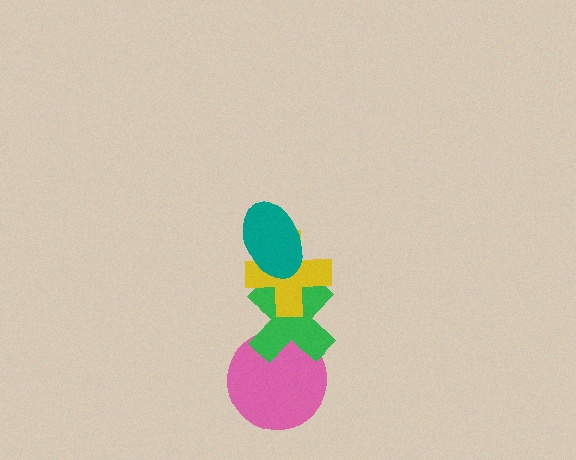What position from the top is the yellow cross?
The yellow cross is 2nd from the top.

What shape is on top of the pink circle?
The green cross is on top of the pink circle.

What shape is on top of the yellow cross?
The teal ellipse is on top of the yellow cross.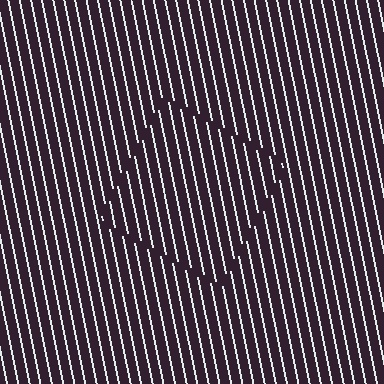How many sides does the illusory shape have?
4 sides — the line-ends trace a square.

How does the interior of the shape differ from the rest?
The interior of the shape contains the same grating, shifted by half a period — the contour is defined by the phase discontinuity where line-ends from the inner and outer gratings abut.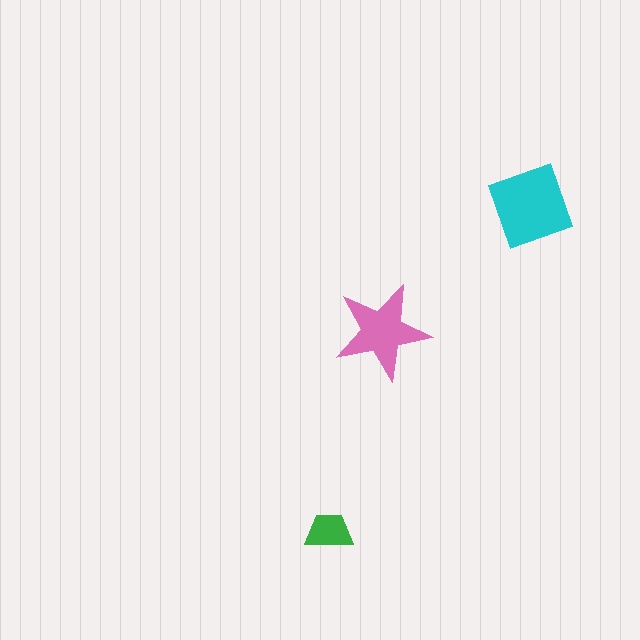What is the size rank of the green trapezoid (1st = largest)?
3rd.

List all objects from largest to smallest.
The cyan square, the pink star, the green trapezoid.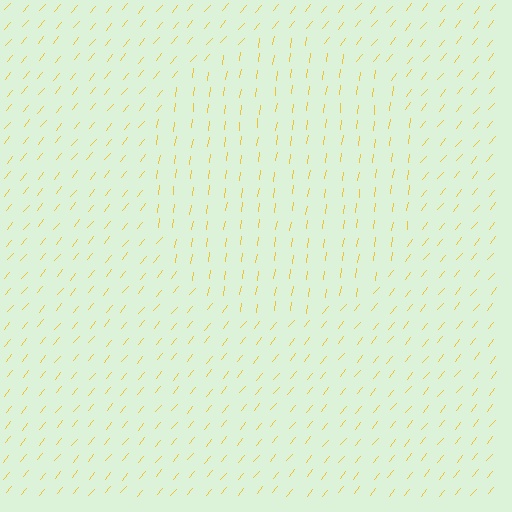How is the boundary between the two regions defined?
The boundary is defined purely by a change in line orientation (approximately 31 degrees difference). All lines are the same color and thickness.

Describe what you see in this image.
The image is filled with small yellow line segments. A circle region in the image has lines oriented differently from the surrounding lines, creating a visible texture boundary.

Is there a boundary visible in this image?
Yes, there is a texture boundary formed by a change in line orientation.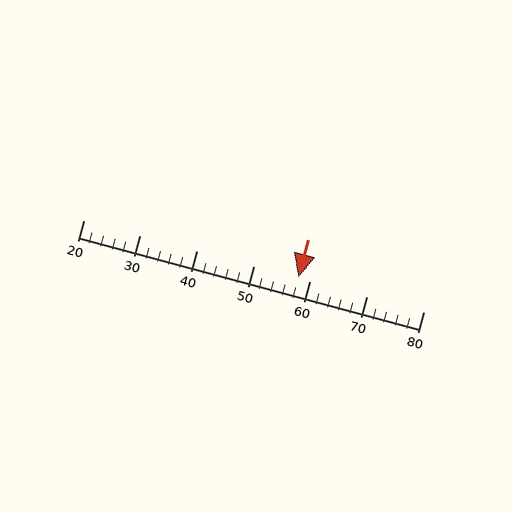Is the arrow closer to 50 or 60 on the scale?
The arrow is closer to 60.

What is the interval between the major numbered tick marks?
The major tick marks are spaced 10 units apart.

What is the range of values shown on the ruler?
The ruler shows values from 20 to 80.